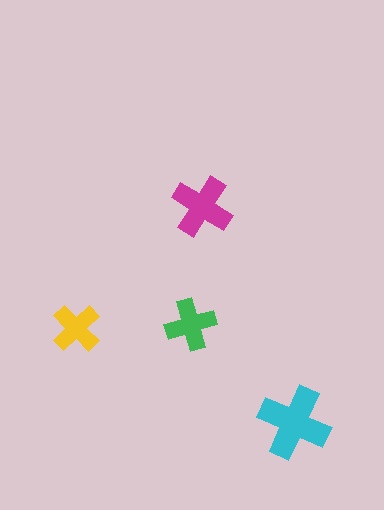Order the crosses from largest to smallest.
the cyan one, the magenta one, the green one, the yellow one.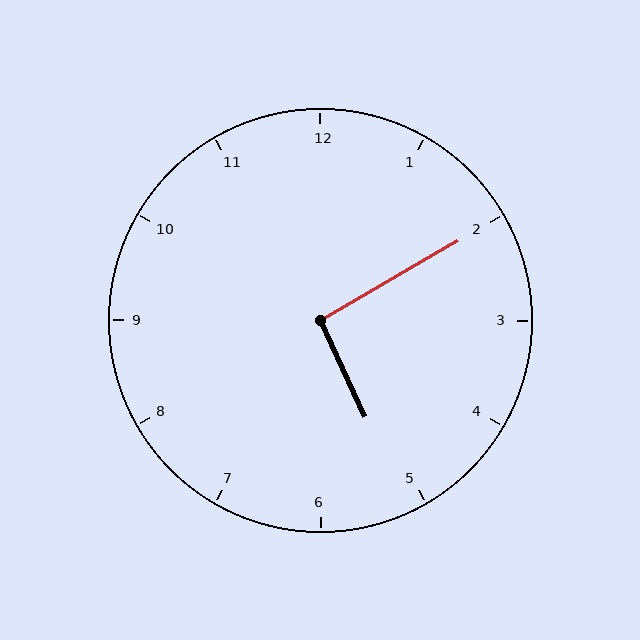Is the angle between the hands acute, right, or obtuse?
It is right.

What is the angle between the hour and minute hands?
Approximately 95 degrees.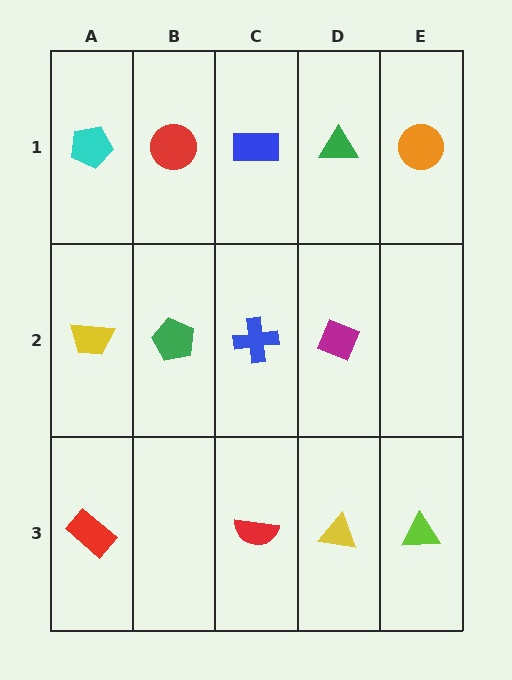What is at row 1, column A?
A cyan pentagon.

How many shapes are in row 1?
5 shapes.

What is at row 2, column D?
A magenta diamond.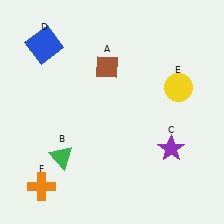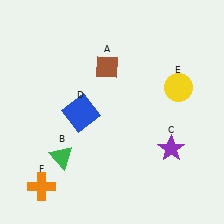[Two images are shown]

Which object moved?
The blue square (D) moved down.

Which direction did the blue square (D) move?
The blue square (D) moved down.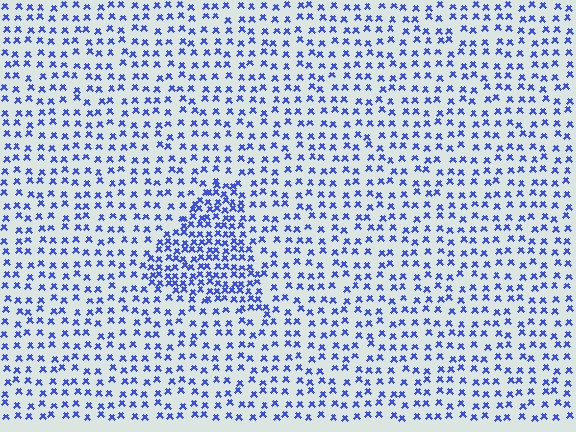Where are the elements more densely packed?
The elements are more densely packed inside the triangle boundary.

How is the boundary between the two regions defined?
The boundary is defined by a change in element density (approximately 2.0x ratio). All elements are the same color, size, and shape.